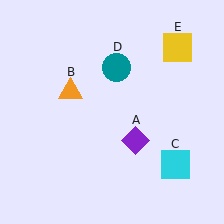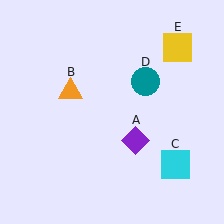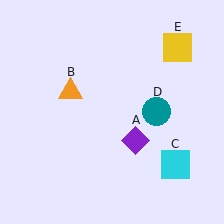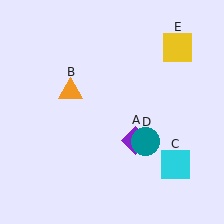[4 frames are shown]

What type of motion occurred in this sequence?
The teal circle (object D) rotated clockwise around the center of the scene.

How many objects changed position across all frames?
1 object changed position: teal circle (object D).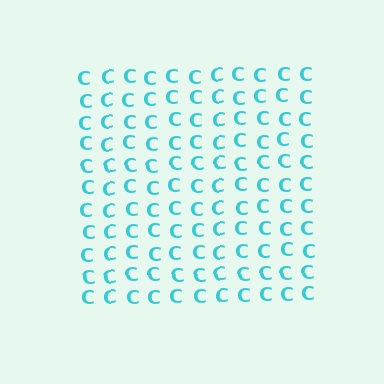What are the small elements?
The small elements are letter C's.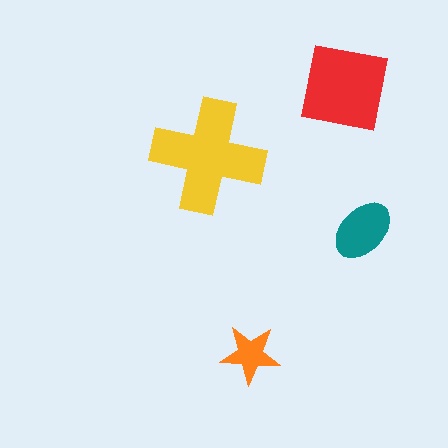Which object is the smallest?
The orange star.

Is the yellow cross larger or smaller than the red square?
Larger.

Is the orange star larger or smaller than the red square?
Smaller.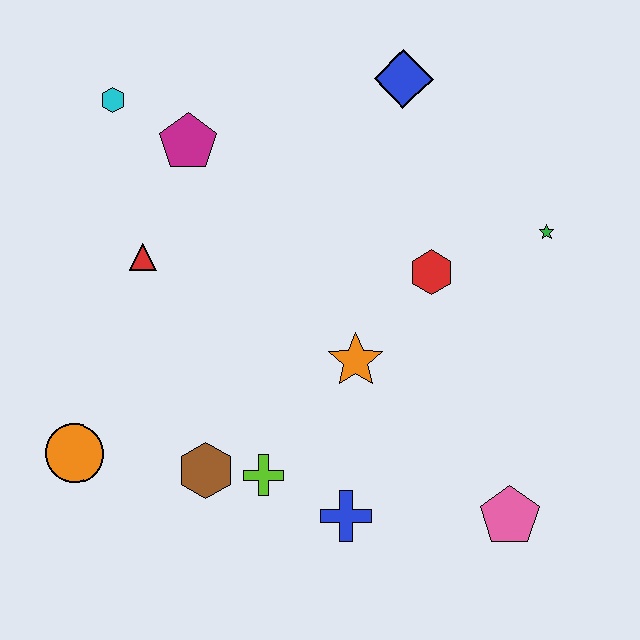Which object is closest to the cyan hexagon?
The magenta pentagon is closest to the cyan hexagon.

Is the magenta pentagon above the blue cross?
Yes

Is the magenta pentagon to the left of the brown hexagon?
Yes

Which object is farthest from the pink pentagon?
The cyan hexagon is farthest from the pink pentagon.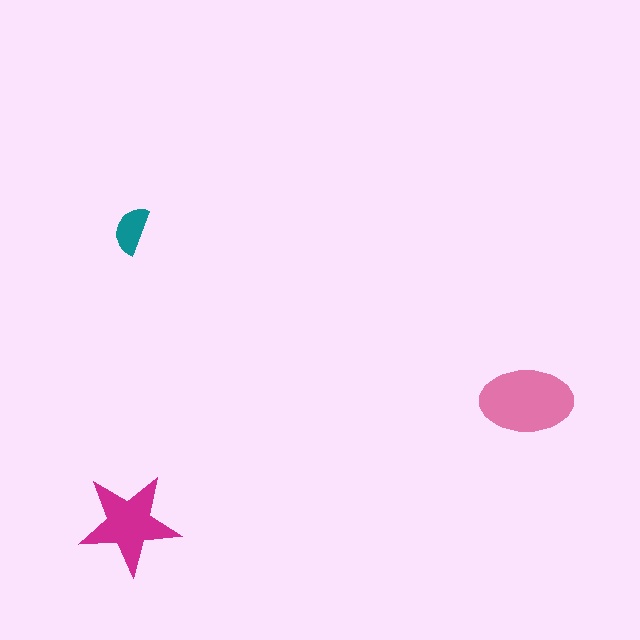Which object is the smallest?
The teal semicircle.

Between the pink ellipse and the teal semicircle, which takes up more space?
The pink ellipse.